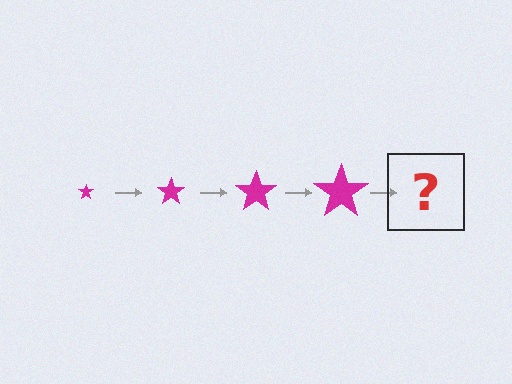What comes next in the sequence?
The next element should be a magenta star, larger than the previous one.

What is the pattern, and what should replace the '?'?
The pattern is that the star gets progressively larger each step. The '?' should be a magenta star, larger than the previous one.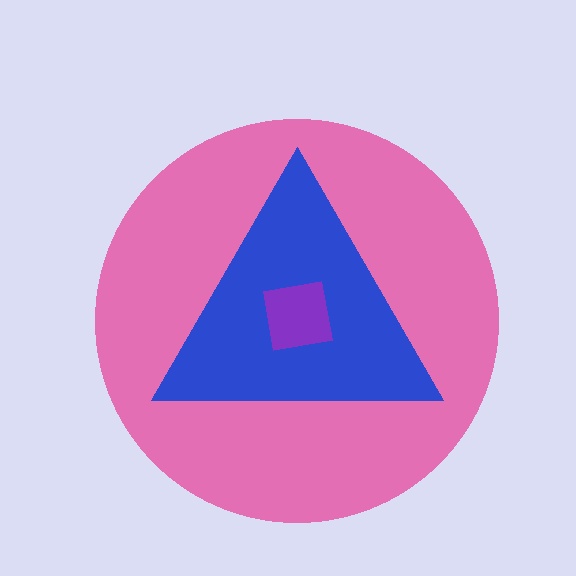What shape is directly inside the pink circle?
The blue triangle.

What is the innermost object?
The purple square.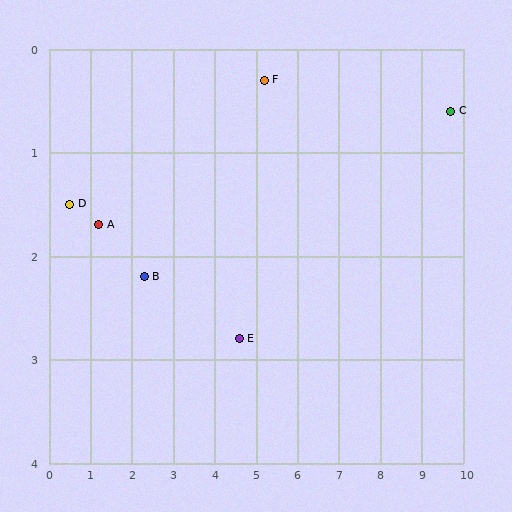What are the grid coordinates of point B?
Point B is at approximately (2.3, 2.2).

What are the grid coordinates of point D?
Point D is at approximately (0.5, 1.5).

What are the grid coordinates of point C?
Point C is at approximately (9.7, 0.6).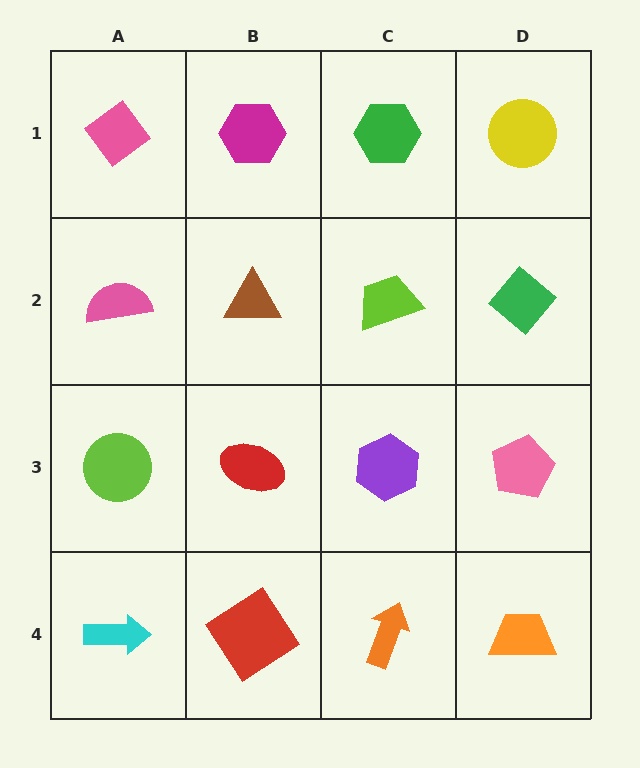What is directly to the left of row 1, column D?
A green hexagon.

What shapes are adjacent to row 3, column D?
A green diamond (row 2, column D), an orange trapezoid (row 4, column D), a purple hexagon (row 3, column C).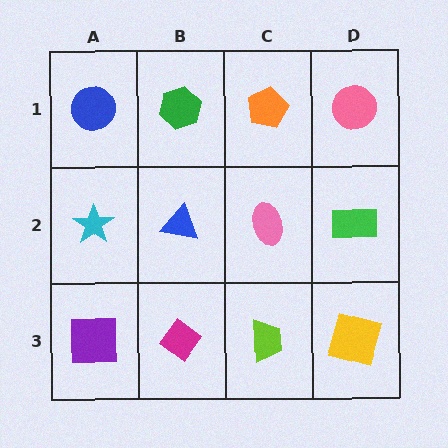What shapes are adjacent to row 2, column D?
A pink circle (row 1, column D), a yellow square (row 3, column D), a pink ellipse (row 2, column C).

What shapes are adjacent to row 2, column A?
A blue circle (row 1, column A), a purple square (row 3, column A), a blue triangle (row 2, column B).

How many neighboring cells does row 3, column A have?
2.